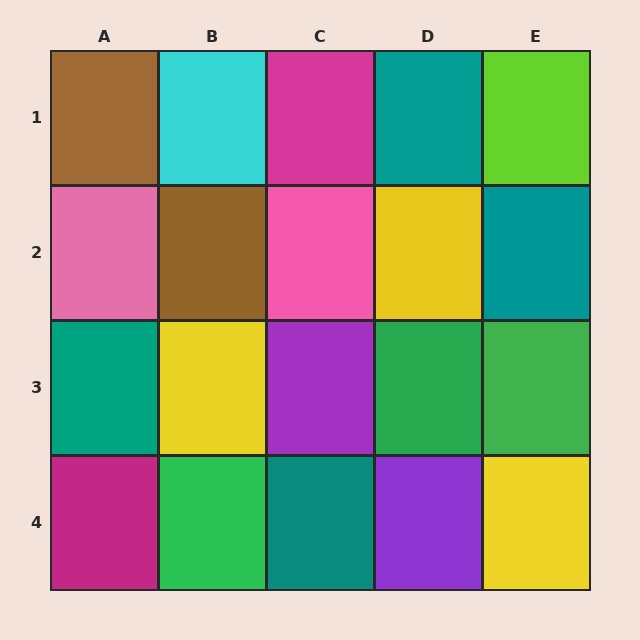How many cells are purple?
2 cells are purple.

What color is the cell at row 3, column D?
Green.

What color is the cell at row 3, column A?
Teal.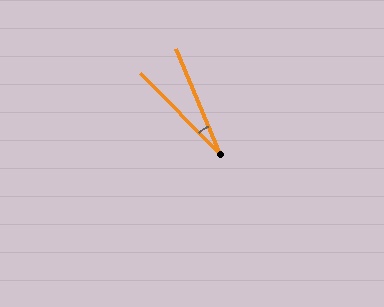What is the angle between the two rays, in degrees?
Approximately 22 degrees.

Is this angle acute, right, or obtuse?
It is acute.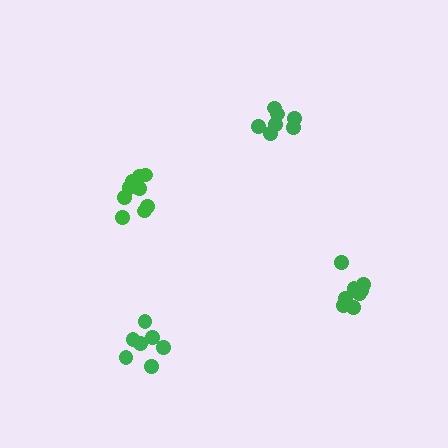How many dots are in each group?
Group 1: 9 dots, Group 2: 9 dots, Group 3: 7 dots, Group 4: 7 dots (32 total).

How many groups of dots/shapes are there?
There are 4 groups.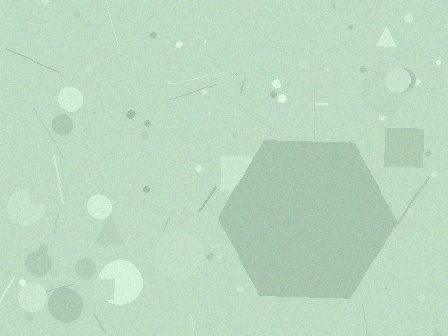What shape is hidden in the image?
A hexagon is hidden in the image.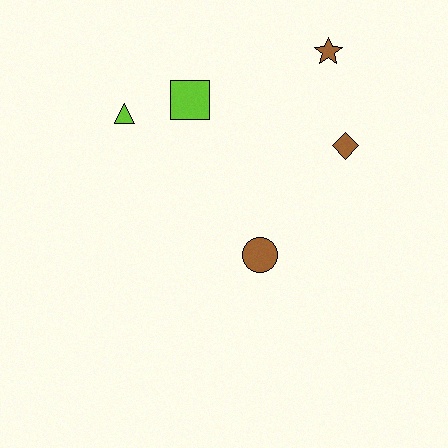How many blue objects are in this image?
There are no blue objects.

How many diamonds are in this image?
There is 1 diamond.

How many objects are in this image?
There are 5 objects.